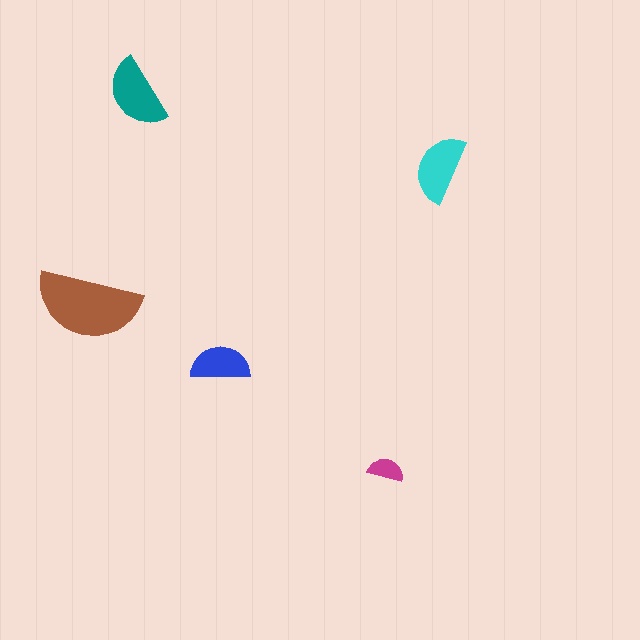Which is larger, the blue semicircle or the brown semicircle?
The brown one.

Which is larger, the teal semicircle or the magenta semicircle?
The teal one.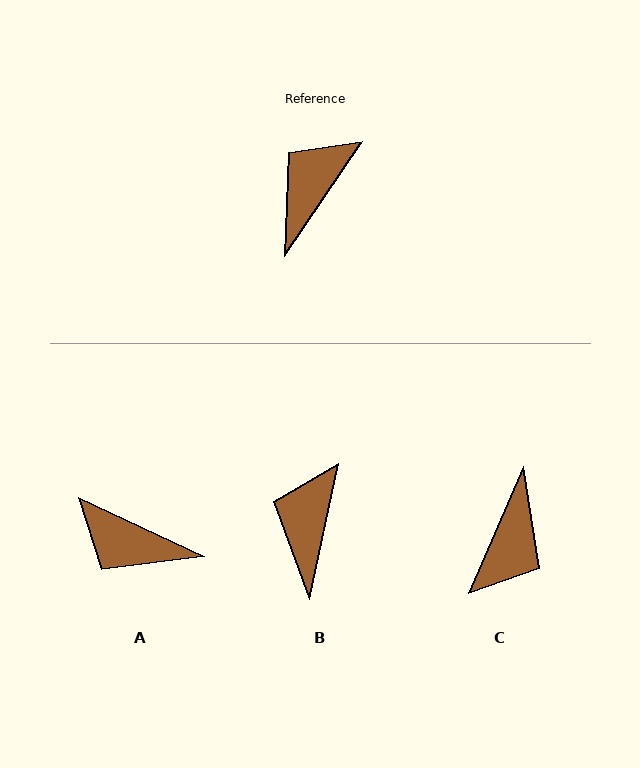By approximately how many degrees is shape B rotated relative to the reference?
Approximately 22 degrees counter-clockwise.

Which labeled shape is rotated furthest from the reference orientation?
C, about 169 degrees away.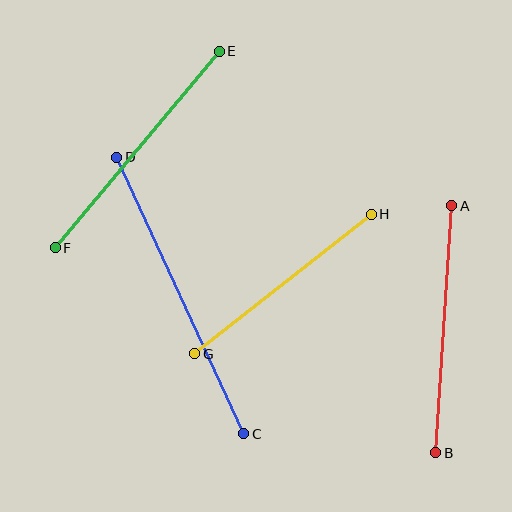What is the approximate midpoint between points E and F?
The midpoint is at approximately (137, 150) pixels.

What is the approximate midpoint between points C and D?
The midpoint is at approximately (180, 295) pixels.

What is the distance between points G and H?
The distance is approximately 225 pixels.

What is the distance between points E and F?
The distance is approximately 256 pixels.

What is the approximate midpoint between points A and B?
The midpoint is at approximately (444, 329) pixels.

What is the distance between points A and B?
The distance is approximately 248 pixels.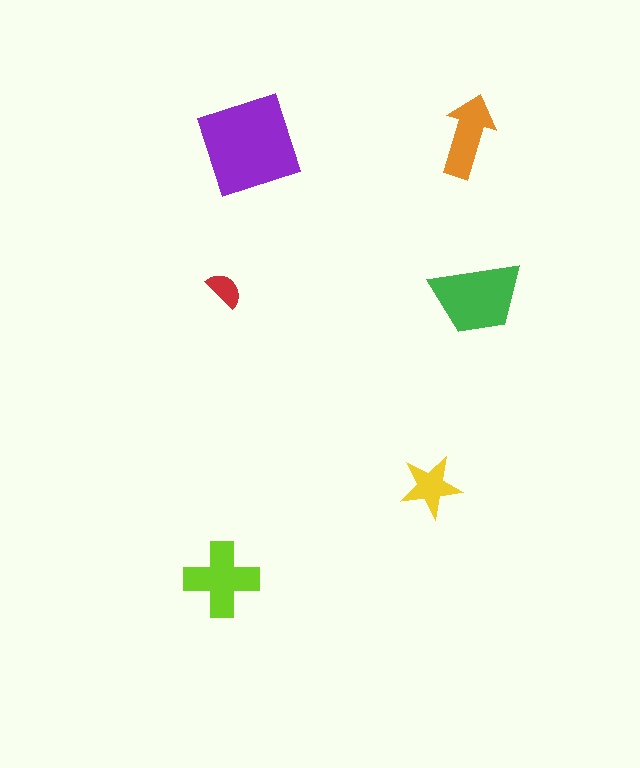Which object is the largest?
The purple diamond.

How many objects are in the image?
There are 6 objects in the image.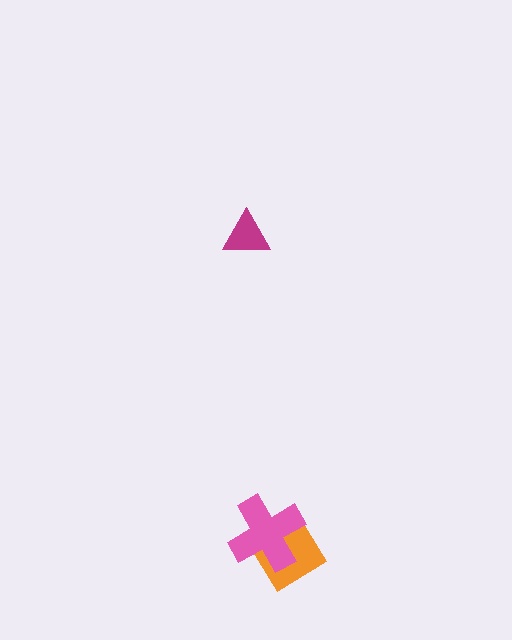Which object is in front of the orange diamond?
The pink cross is in front of the orange diamond.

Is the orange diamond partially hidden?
Yes, it is partially covered by another shape.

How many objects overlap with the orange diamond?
1 object overlaps with the orange diamond.